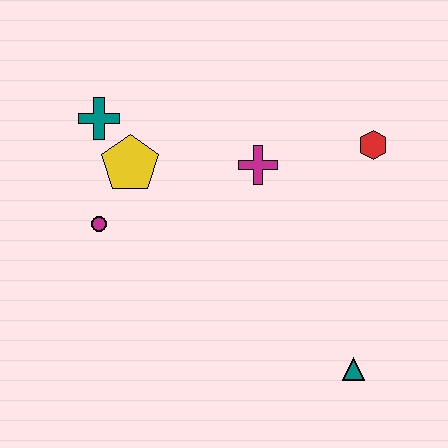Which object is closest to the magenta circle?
The yellow pentagon is closest to the magenta circle.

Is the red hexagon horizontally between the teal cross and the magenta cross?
No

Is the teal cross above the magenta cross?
Yes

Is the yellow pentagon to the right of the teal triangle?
No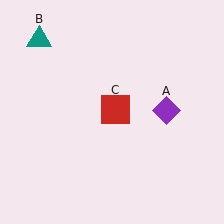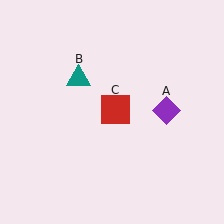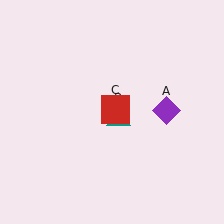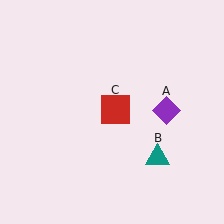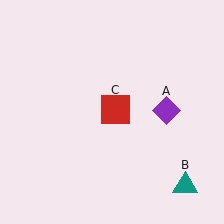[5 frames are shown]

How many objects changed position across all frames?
1 object changed position: teal triangle (object B).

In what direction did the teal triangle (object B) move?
The teal triangle (object B) moved down and to the right.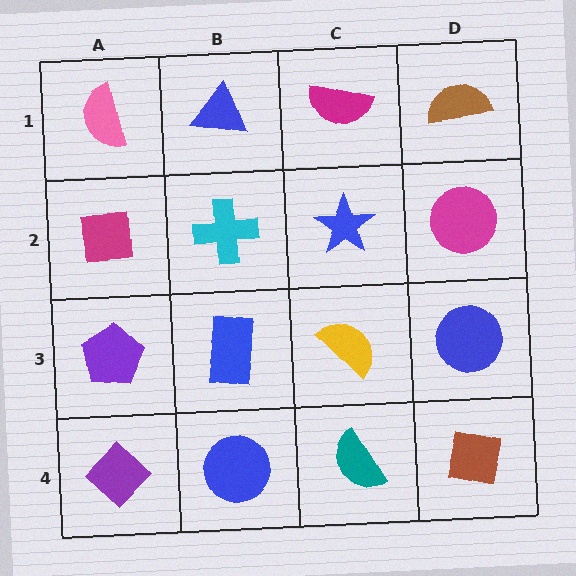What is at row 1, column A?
A pink semicircle.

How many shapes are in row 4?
4 shapes.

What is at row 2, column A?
A magenta square.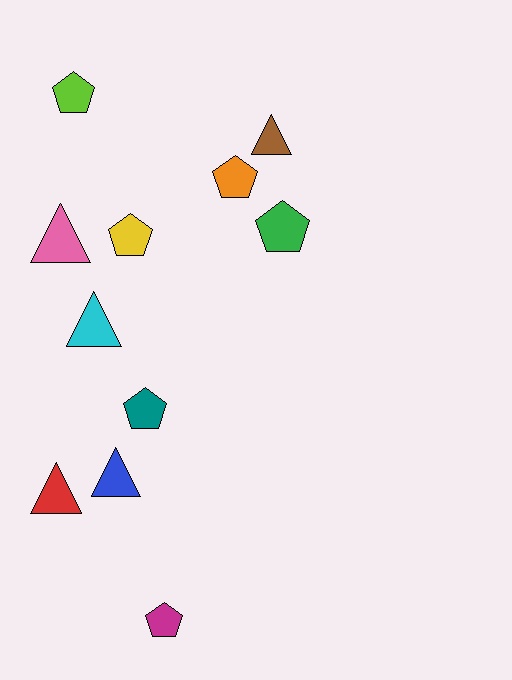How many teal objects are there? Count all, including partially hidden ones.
There is 1 teal object.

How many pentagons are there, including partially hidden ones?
There are 6 pentagons.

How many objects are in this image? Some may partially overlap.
There are 11 objects.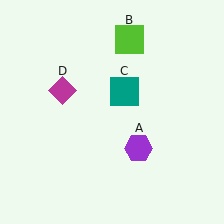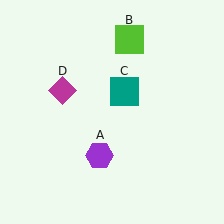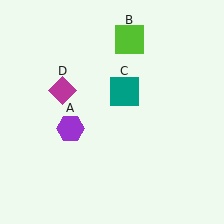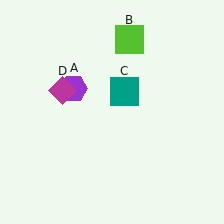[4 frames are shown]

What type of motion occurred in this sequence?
The purple hexagon (object A) rotated clockwise around the center of the scene.